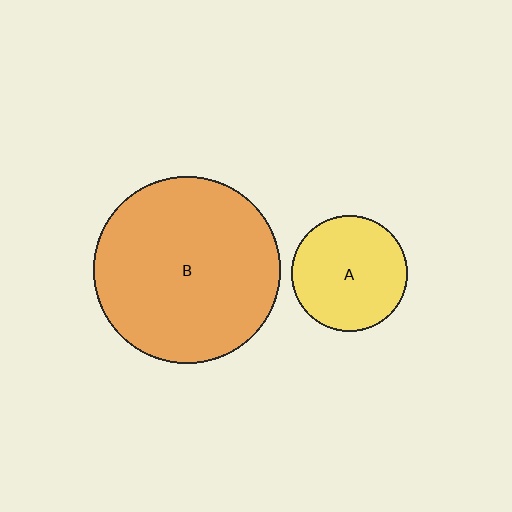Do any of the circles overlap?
No, none of the circles overlap.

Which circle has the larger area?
Circle B (orange).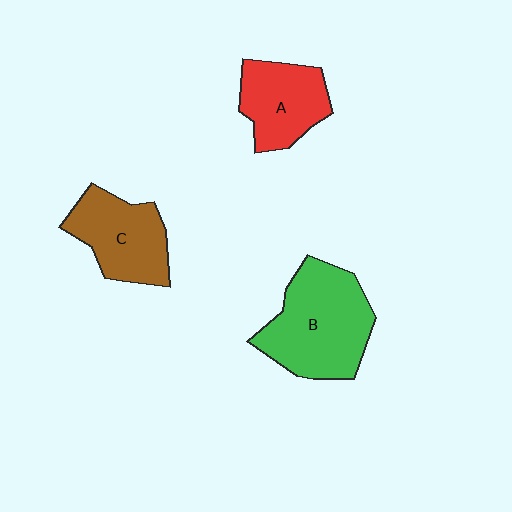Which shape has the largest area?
Shape B (green).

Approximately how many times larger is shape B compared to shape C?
Approximately 1.4 times.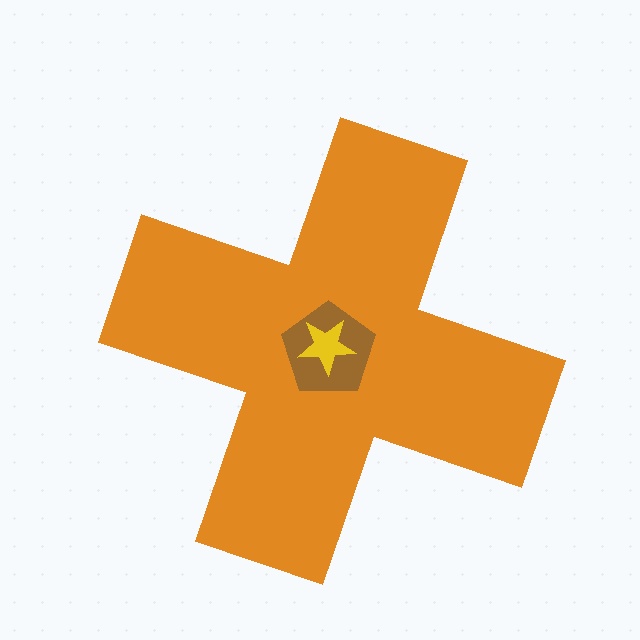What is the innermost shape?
The yellow star.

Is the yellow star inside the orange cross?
Yes.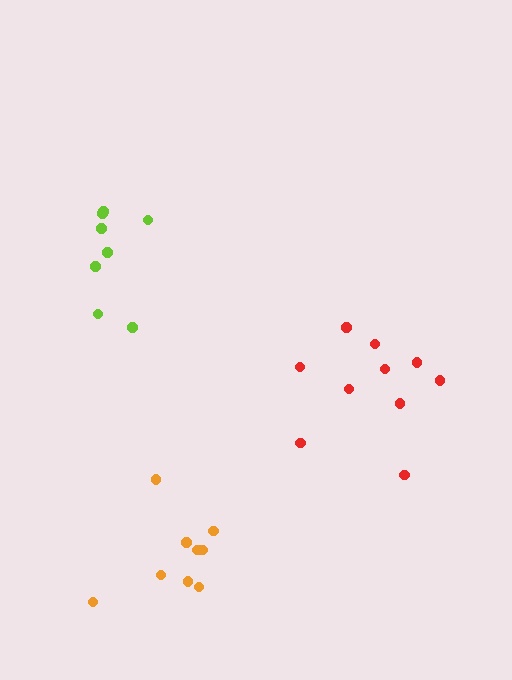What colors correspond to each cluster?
The clusters are colored: lime, orange, red.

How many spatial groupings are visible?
There are 3 spatial groupings.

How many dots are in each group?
Group 1: 8 dots, Group 2: 9 dots, Group 3: 10 dots (27 total).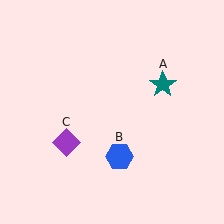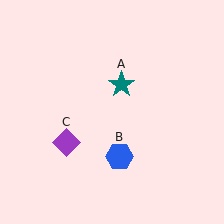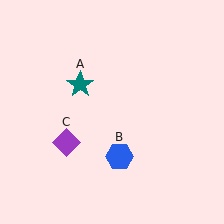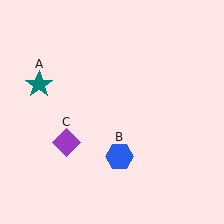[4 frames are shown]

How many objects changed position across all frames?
1 object changed position: teal star (object A).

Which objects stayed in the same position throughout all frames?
Blue hexagon (object B) and purple diamond (object C) remained stationary.